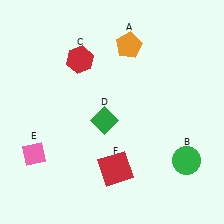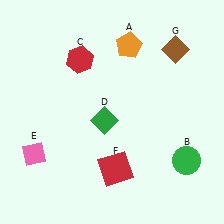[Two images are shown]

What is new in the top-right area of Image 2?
A brown diamond (G) was added in the top-right area of Image 2.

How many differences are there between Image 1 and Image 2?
There is 1 difference between the two images.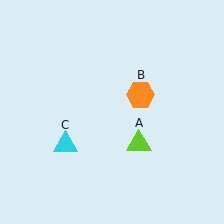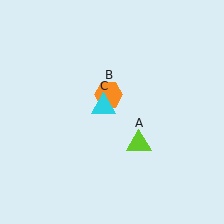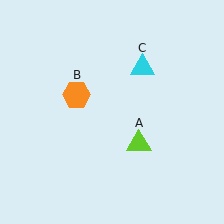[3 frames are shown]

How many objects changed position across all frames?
2 objects changed position: orange hexagon (object B), cyan triangle (object C).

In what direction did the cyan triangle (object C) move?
The cyan triangle (object C) moved up and to the right.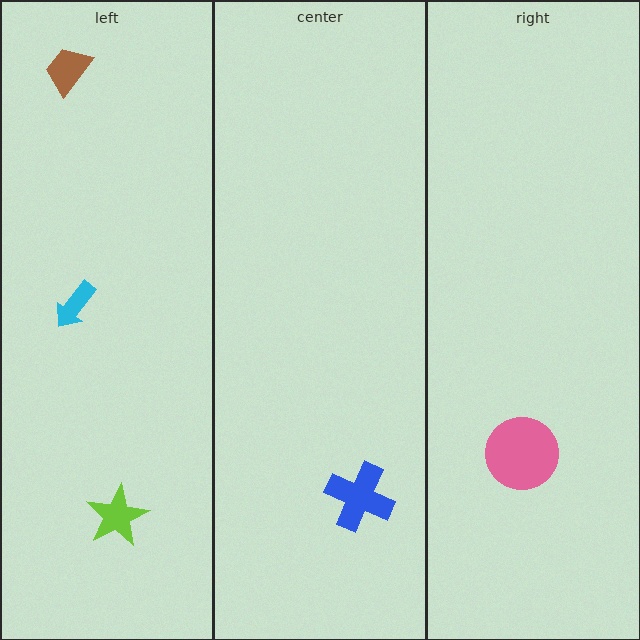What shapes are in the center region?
The blue cross.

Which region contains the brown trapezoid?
The left region.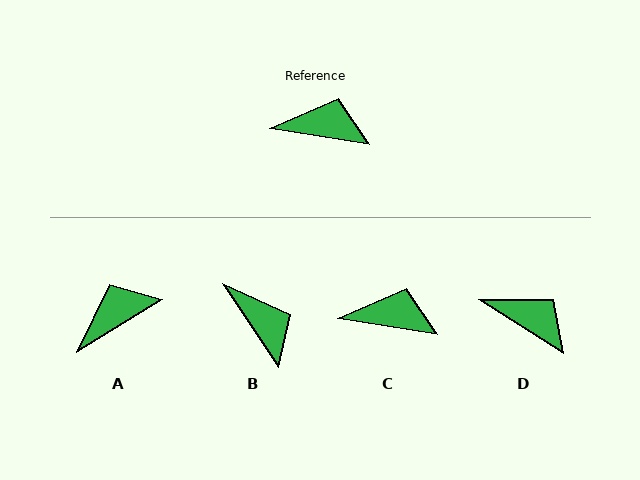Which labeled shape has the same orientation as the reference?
C.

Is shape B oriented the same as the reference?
No, it is off by about 48 degrees.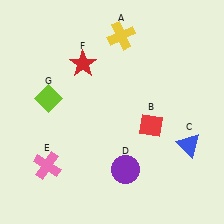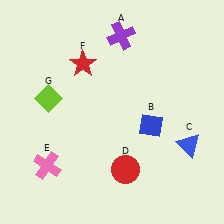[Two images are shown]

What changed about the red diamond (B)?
In Image 1, B is red. In Image 2, it changed to blue.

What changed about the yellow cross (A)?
In Image 1, A is yellow. In Image 2, it changed to purple.